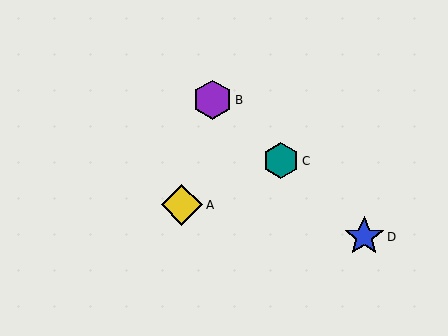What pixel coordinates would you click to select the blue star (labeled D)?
Click at (364, 237) to select the blue star D.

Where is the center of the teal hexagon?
The center of the teal hexagon is at (281, 161).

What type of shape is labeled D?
Shape D is a blue star.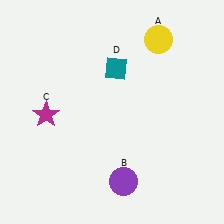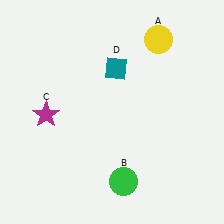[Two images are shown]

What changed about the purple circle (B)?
In Image 1, B is purple. In Image 2, it changed to green.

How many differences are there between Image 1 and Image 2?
There is 1 difference between the two images.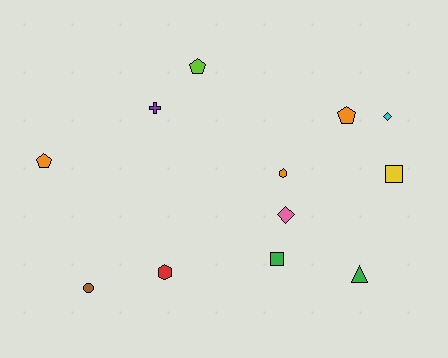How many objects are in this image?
There are 12 objects.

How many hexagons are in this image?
There are 2 hexagons.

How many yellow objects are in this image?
There is 1 yellow object.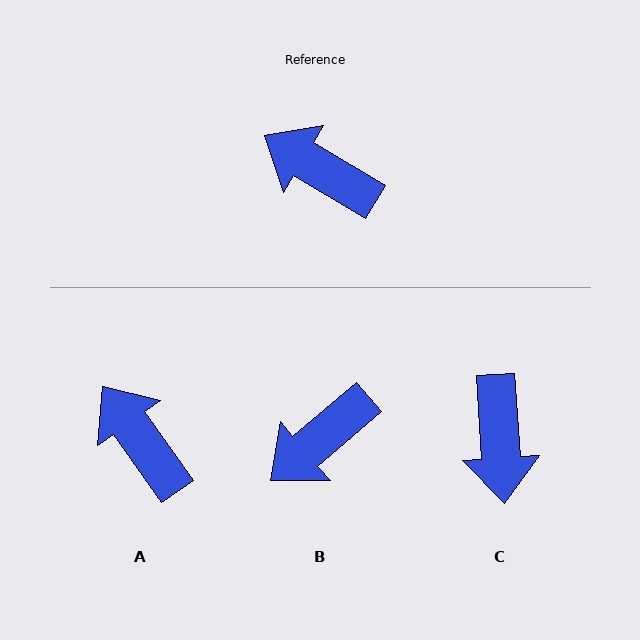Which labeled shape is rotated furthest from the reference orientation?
C, about 125 degrees away.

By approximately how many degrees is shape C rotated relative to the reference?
Approximately 125 degrees counter-clockwise.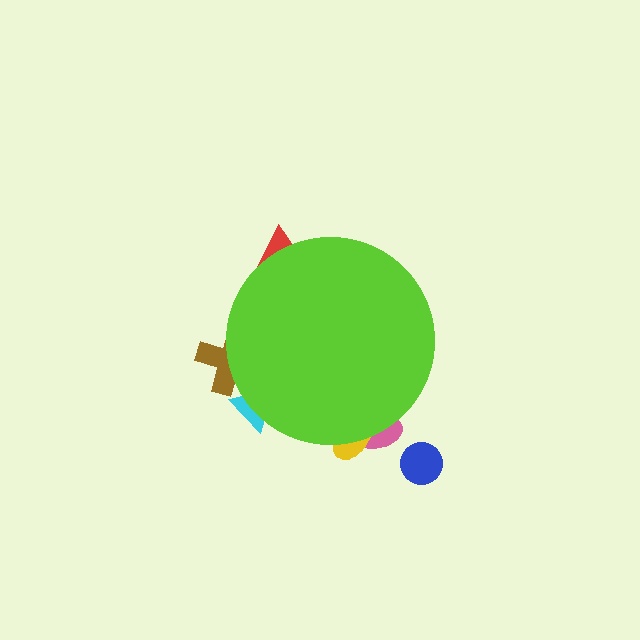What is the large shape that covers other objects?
A lime circle.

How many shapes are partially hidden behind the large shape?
5 shapes are partially hidden.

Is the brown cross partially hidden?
Yes, the brown cross is partially hidden behind the lime circle.